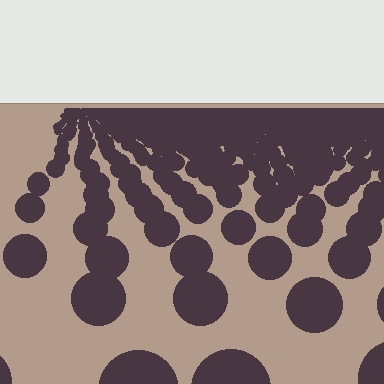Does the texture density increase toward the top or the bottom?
Density increases toward the top.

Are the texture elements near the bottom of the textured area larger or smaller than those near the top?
Larger. Near the bottom, elements are closer to the viewer and appear at a bigger on-screen size.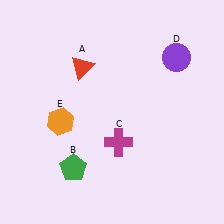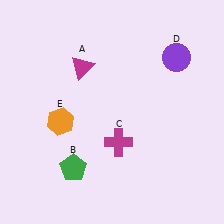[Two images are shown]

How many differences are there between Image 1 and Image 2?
There is 1 difference between the two images.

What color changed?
The triangle (A) changed from red in Image 1 to magenta in Image 2.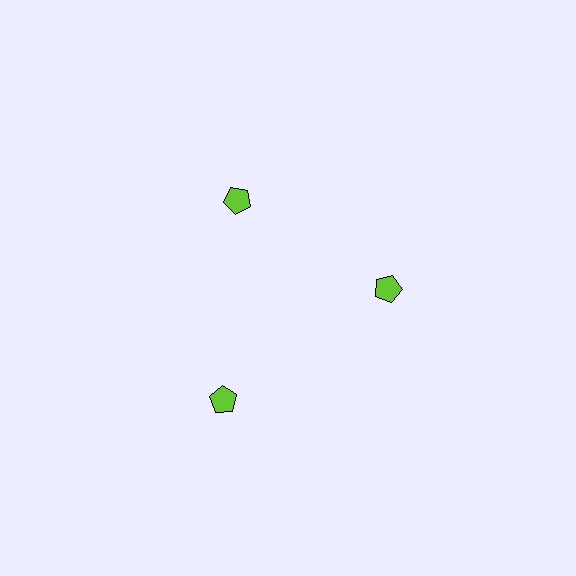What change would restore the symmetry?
The symmetry would be restored by moving it inward, back onto the ring so that all 3 pentagons sit at equal angles and equal distance from the center.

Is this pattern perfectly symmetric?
No. The 3 lime pentagons are arranged in a ring, but one element near the 7 o'clock position is pushed outward from the center, breaking the 3-fold rotational symmetry.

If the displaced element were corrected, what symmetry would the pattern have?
It would have 3-fold rotational symmetry — the pattern would map onto itself every 120 degrees.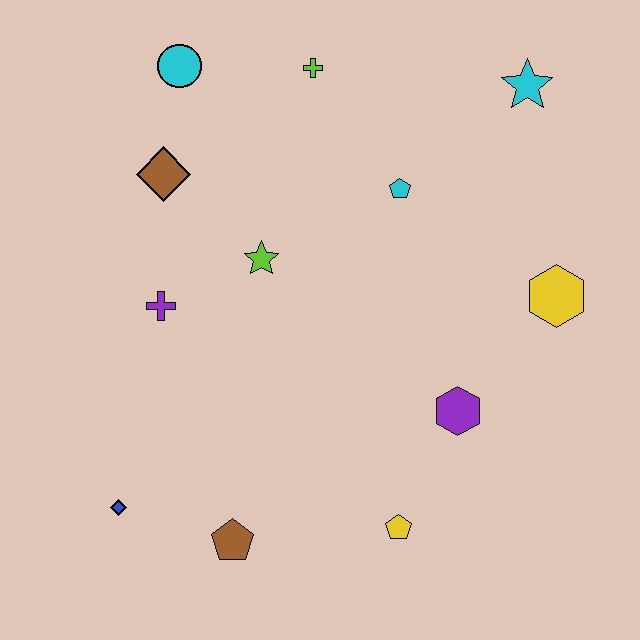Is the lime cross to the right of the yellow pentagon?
No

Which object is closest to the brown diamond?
The cyan circle is closest to the brown diamond.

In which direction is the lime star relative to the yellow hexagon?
The lime star is to the left of the yellow hexagon.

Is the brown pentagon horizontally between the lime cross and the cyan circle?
Yes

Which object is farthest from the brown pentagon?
The cyan star is farthest from the brown pentagon.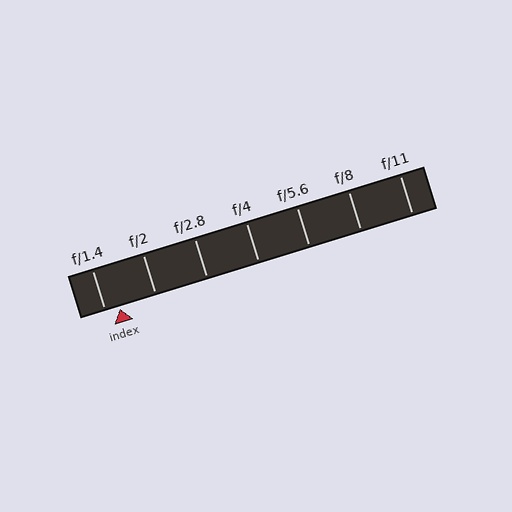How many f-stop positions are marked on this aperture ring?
There are 7 f-stop positions marked.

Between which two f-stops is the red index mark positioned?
The index mark is between f/1.4 and f/2.